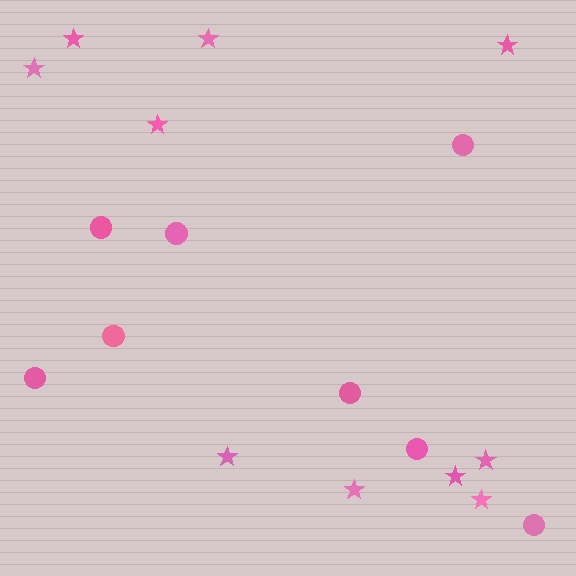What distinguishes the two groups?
There are 2 groups: one group of circles (8) and one group of stars (10).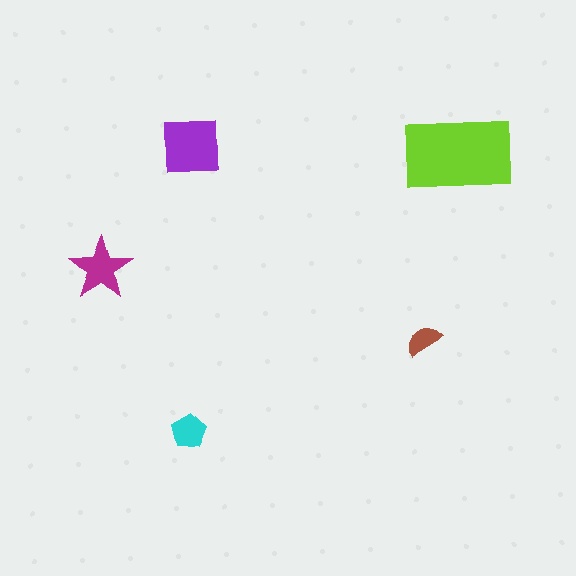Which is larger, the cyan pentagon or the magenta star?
The magenta star.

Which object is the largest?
The lime rectangle.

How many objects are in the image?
There are 5 objects in the image.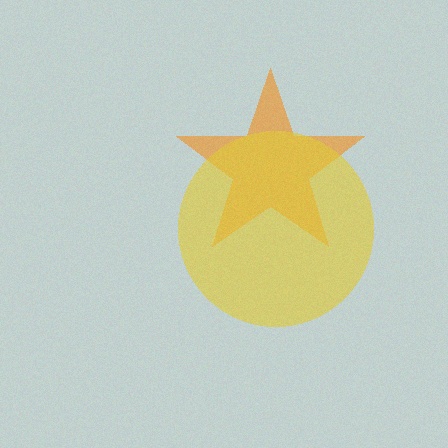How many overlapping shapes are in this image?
There are 2 overlapping shapes in the image.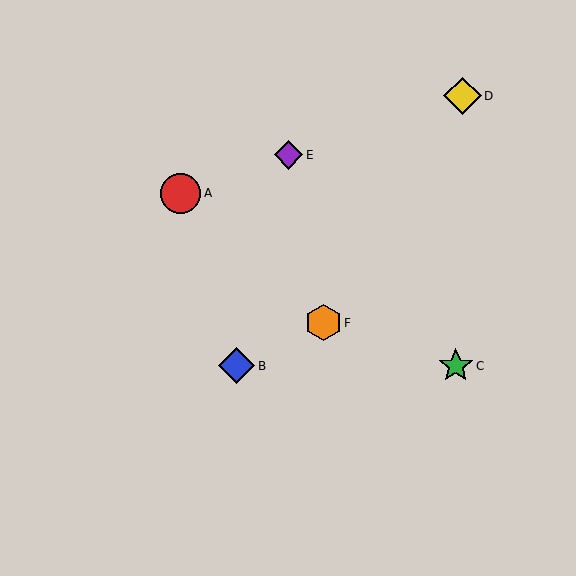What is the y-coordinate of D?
Object D is at y≈96.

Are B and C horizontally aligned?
Yes, both are at y≈366.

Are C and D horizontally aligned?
No, C is at y≈366 and D is at y≈96.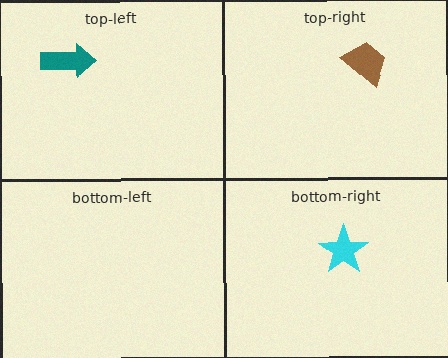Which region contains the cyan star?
The bottom-right region.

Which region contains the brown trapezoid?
The top-right region.